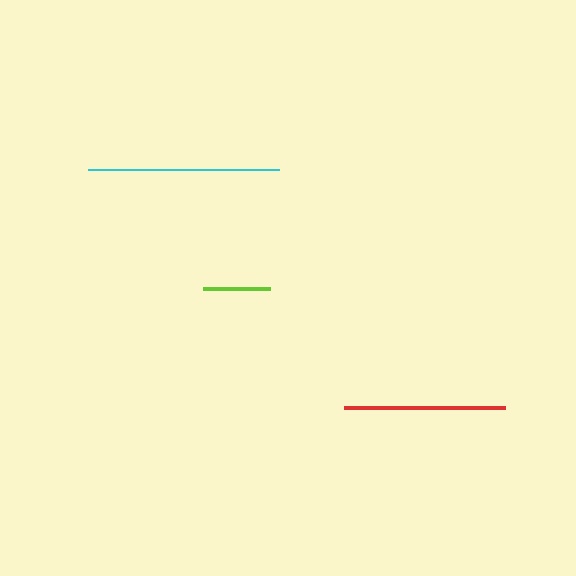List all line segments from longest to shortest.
From longest to shortest: cyan, red, lime.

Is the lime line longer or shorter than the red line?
The red line is longer than the lime line.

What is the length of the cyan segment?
The cyan segment is approximately 191 pixels long.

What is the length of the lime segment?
The lime segment is approximately 67 pixels long.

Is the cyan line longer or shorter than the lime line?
The cyan line is longer than the lime line.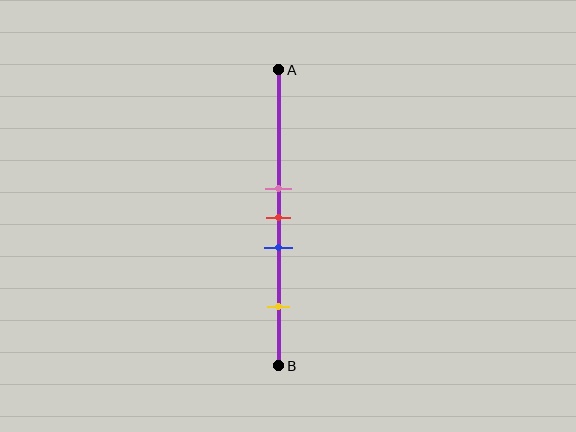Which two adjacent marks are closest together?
The pink and red marks are the closest adjacent pair.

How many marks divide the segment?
There are 4 marks dividing the segment.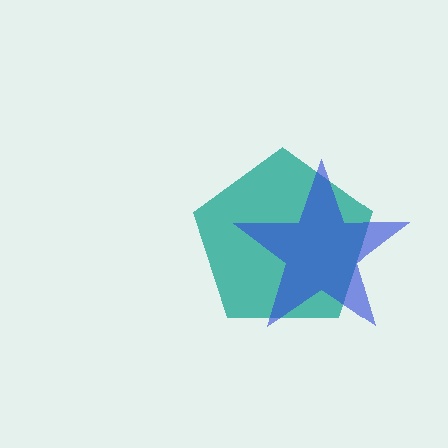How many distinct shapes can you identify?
There are 2 distinct shapes: a teal pentagon, a blue star.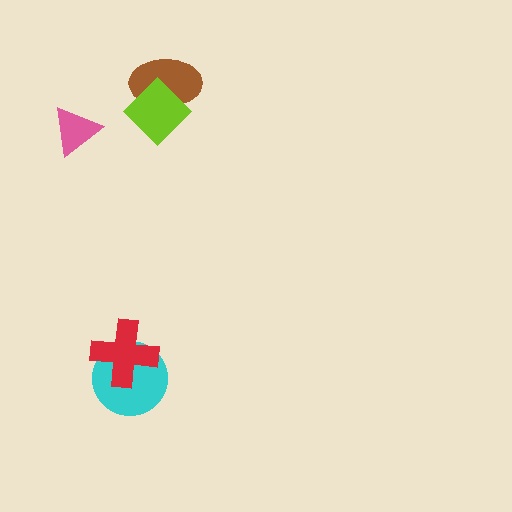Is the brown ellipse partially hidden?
Yes, it is partially covered by another shape.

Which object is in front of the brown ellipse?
The lime diamond is in front of the brown ellipse.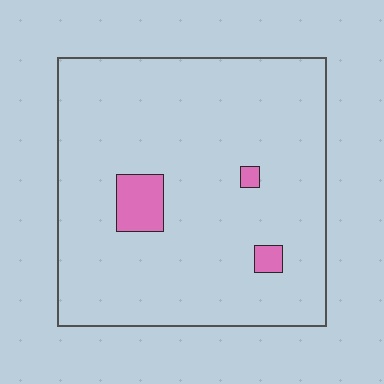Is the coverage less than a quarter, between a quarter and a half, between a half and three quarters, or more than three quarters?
Less than a quarter.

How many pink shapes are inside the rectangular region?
3.